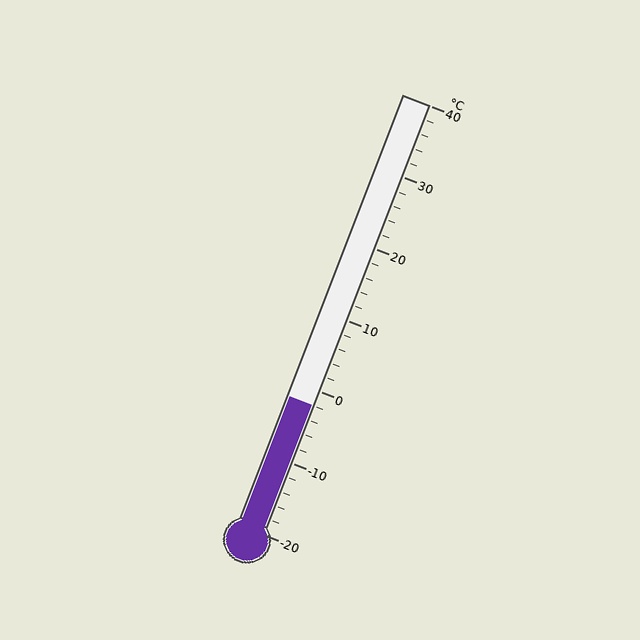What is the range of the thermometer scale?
The thermometer scale ranges from -20°C to 40°C.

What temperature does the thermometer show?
The thermometer shows approximately -2°C.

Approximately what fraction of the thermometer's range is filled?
The thermometer is filled to approximately 30% of its range.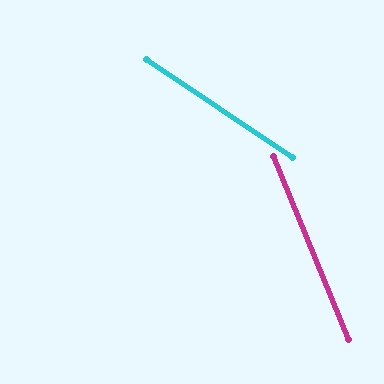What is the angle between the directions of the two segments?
Approximately 34 degrees.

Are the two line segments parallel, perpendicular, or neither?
Neither parallel nor perpendicular — they differ by about 34°.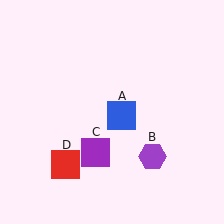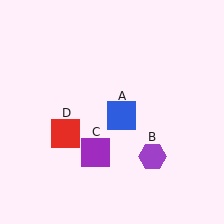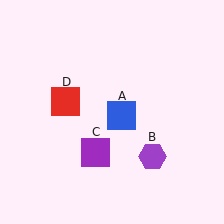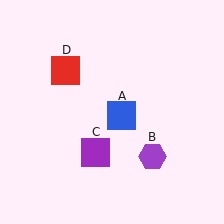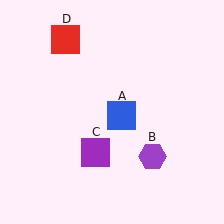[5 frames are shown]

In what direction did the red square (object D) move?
The red square (object D) moved up.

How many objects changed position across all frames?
1 object changed position: red square (object D).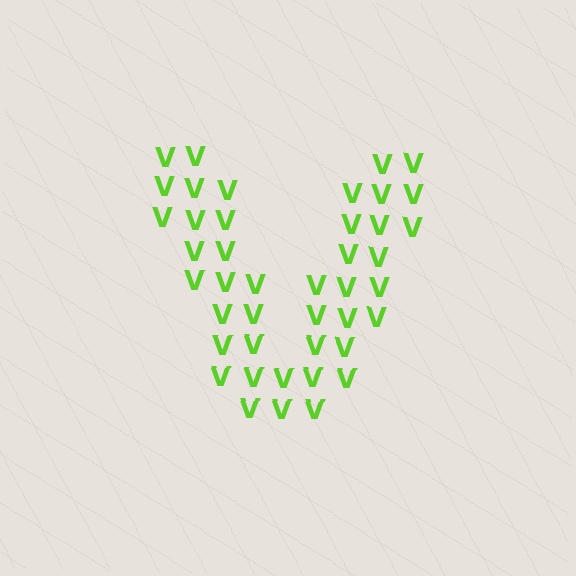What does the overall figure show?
The overall figure shows the letter V.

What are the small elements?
The small elements are letter V's.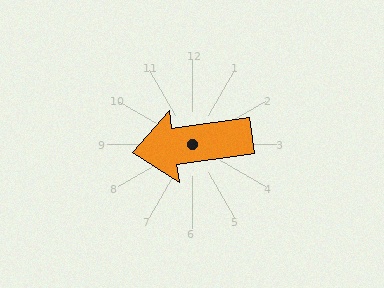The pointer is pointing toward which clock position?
Roughly 9 o'clock.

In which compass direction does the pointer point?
West.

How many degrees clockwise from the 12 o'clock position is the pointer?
Approximately 262 degrees.